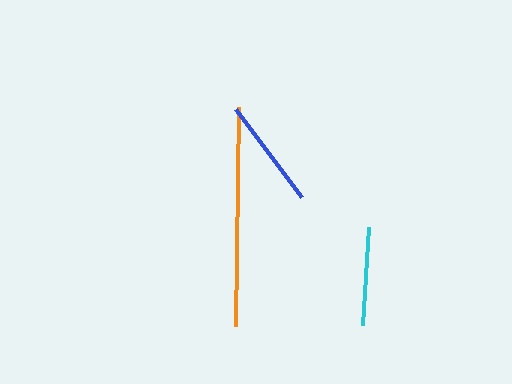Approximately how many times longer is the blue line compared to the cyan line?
The blue line is approximately 1.1 times the length of the cyan line.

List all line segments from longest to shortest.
From longest to shortest: orange, blue, cyan.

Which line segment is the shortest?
The cyan line is the shortest at approximately 98 pixels.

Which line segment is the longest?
The orange line is the longest at approximately 218 pixels.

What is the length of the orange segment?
The orange segment is approximately 218 pixels long.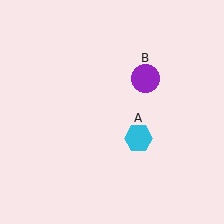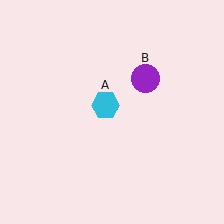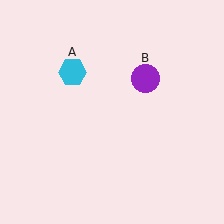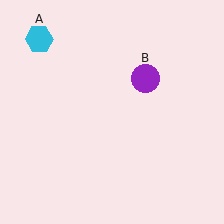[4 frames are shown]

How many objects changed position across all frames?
1 object changed position: cyan hexagon (object A).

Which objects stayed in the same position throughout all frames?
Purple circle (object B) remained stationary.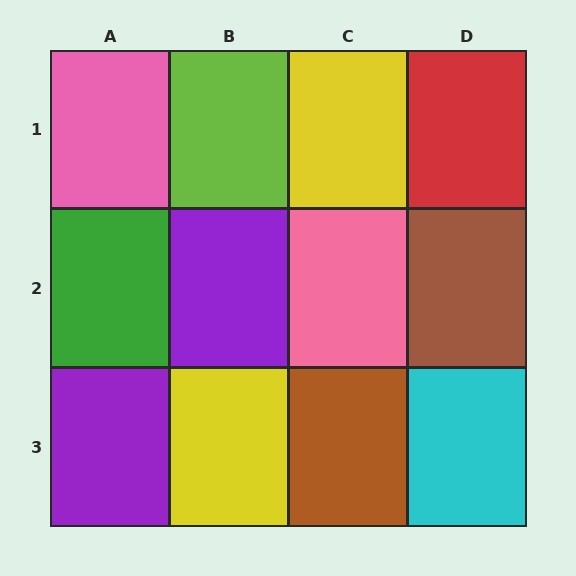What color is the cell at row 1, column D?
Red.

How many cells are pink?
2 cells are pink.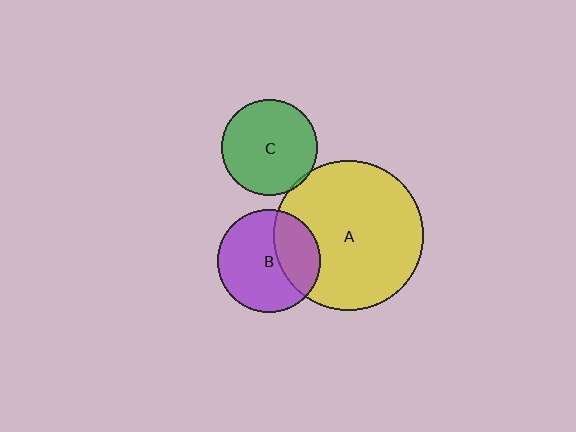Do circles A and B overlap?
Yes.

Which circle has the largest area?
Circle A (yellow).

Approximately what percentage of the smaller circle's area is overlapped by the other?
Approximately 35%.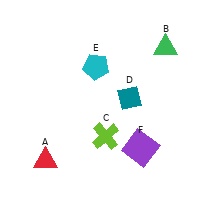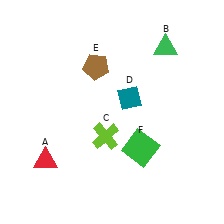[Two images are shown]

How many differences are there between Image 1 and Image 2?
There are 2 differences between the two images.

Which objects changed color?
E changed from cyan to brown. F changed from purple to green.